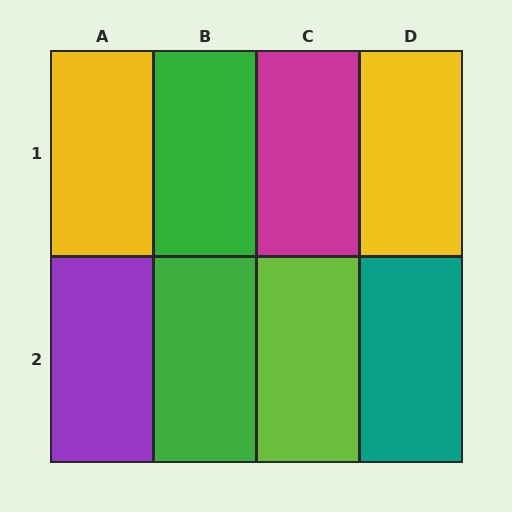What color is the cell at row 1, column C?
Magenta.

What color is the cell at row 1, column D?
Yellow.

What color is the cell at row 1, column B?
Green.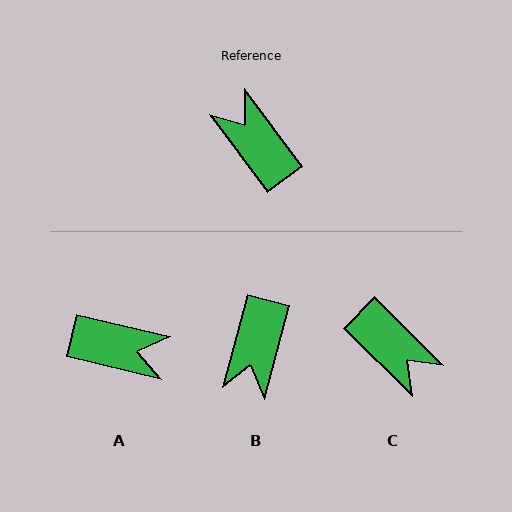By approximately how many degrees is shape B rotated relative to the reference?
Approximately 129 degrees counter-clockwise.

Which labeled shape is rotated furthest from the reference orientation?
C, about 171 degrees away.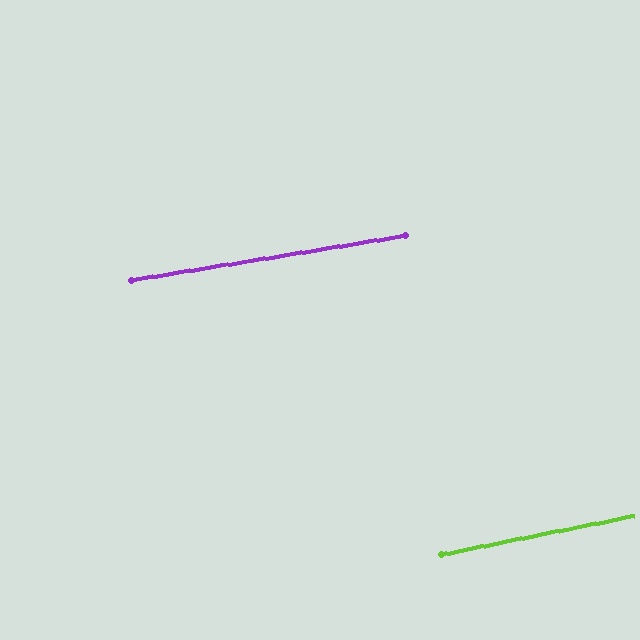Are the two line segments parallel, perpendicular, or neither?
Parallel — their directions differ by only 1.9°.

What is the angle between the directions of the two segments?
Approximately 2 degrees.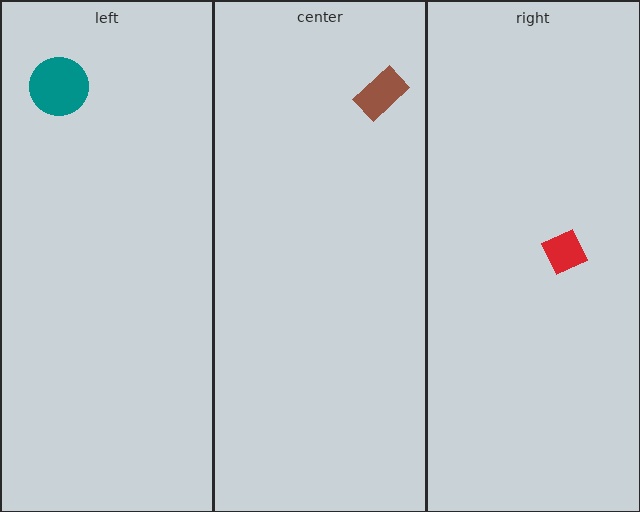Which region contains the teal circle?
The left region.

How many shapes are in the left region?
1.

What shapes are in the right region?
The red diamond.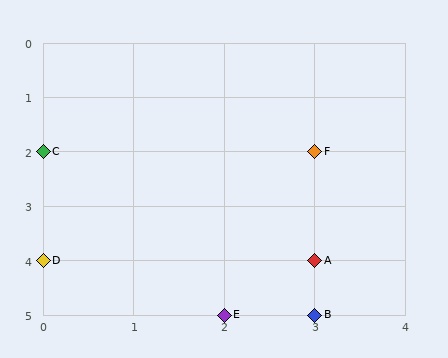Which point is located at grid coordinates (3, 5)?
Point B is at (3, 5).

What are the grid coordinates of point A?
Point A is at grid coordinates (3, 4).